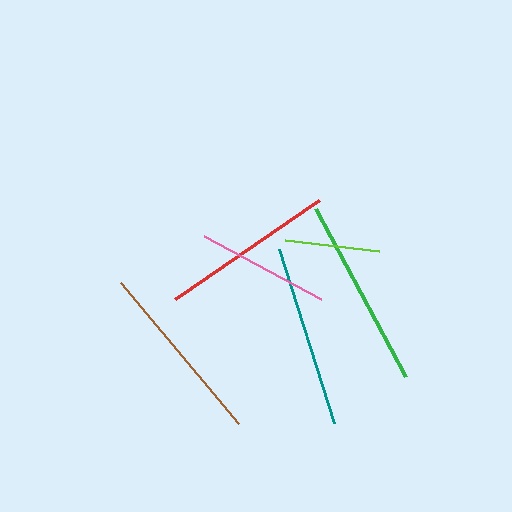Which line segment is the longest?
The green line is the longest at approximately 190 pixels.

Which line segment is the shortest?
The lime line is the shortest at approximately 95 pixels.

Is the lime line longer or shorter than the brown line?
The brown line is longer than the lime line.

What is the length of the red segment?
The red segment is approximately 175 pixels long.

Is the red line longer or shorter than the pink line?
The red line is longer than the pink line.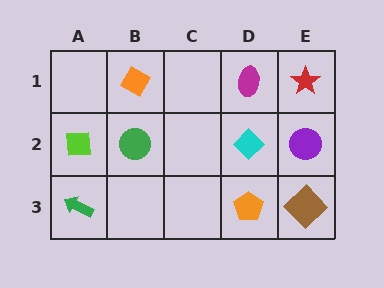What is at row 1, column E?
A red star.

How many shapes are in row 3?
3 shapes.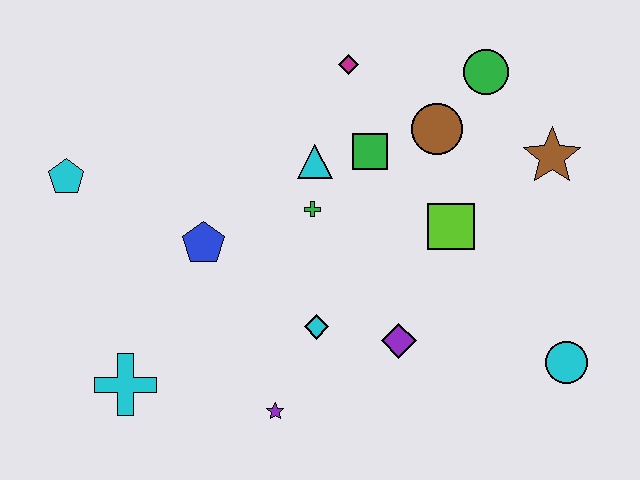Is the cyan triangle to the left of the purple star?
No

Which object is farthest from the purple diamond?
The cyan pentagon is farthest from the purple diamond.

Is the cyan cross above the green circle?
No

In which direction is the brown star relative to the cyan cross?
The brown star is to the right of the cyan cross.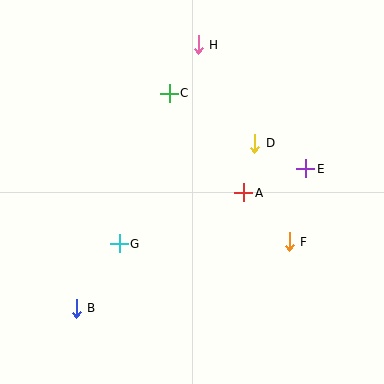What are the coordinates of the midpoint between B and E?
The midpoint between B and E is at (191, 239).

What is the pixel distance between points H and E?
The distance between H and E is 165 pixels.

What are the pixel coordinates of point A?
Point A is at (244, 193).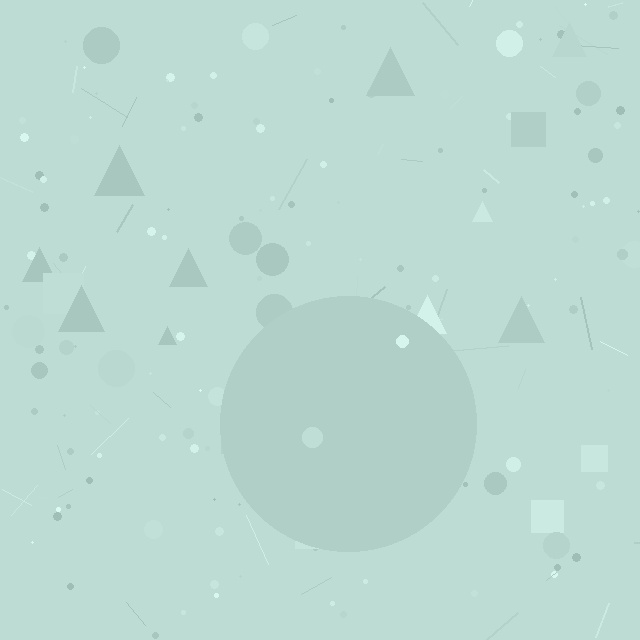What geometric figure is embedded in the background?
A circle is embedded in the background.